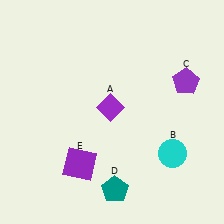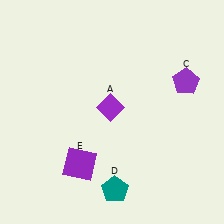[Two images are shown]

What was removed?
The cyan circle (B) was removed in Image 2.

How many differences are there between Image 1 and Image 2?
There is 1 difference between the two images.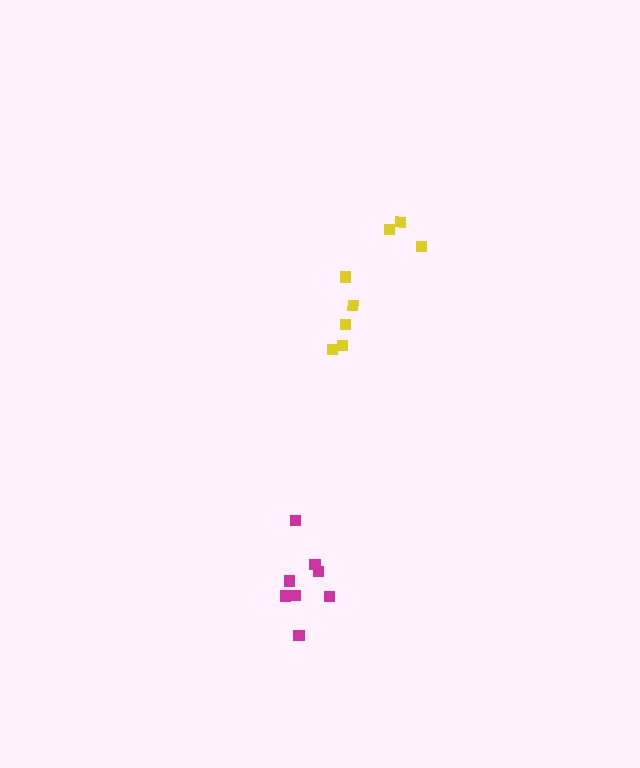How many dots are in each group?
Group 1: 8 dots, Group 2: 8 dots (16 total).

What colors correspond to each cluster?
The clusters are colored: yellow, magenta.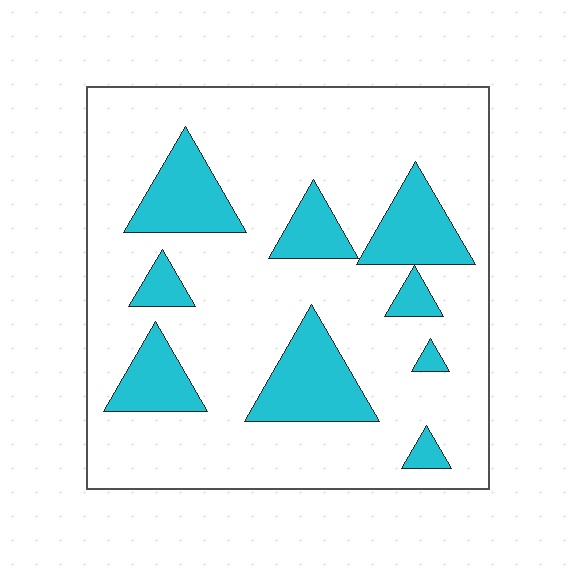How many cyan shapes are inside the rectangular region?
9.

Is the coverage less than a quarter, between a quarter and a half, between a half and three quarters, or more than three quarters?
Less than a quarter.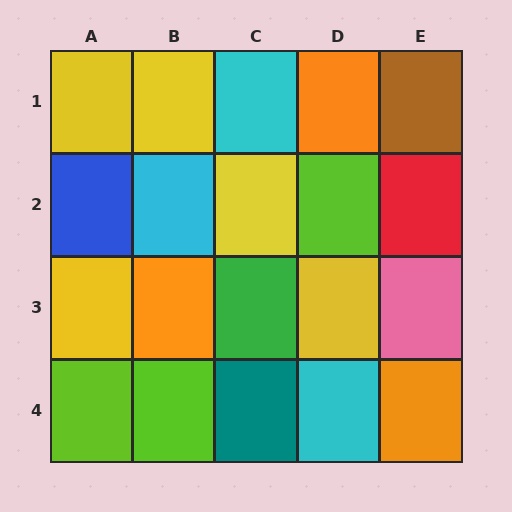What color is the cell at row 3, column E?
Pink.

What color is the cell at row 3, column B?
Orange.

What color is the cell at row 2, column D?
Lime.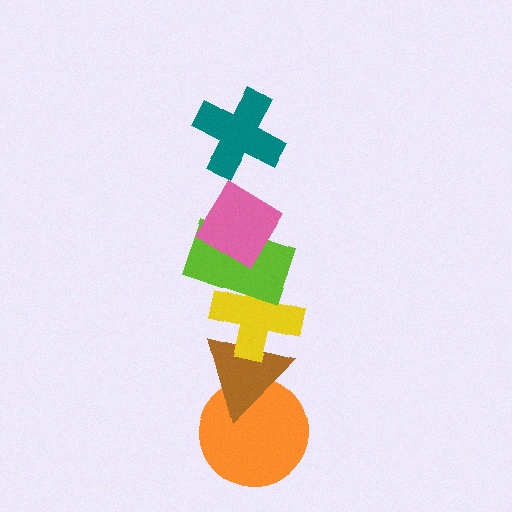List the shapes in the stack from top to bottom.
From top to bottom: the teal cross, the pink diamond, the lime rectangle, the yellow cross, the brown triangle, the orange circle.